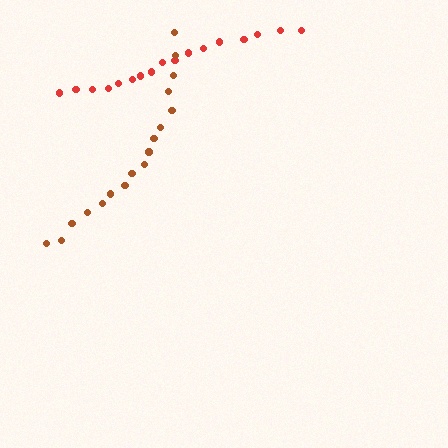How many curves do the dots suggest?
There are 2 distinct paths.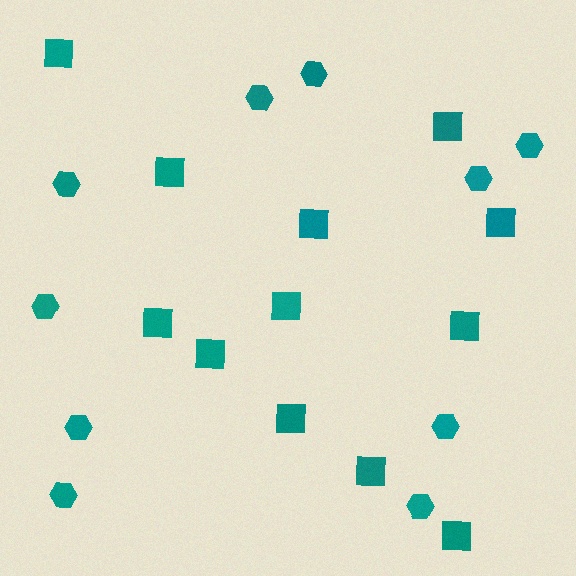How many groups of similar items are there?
There are 2 groups: one group of hexagons (10) and one group of squares (12).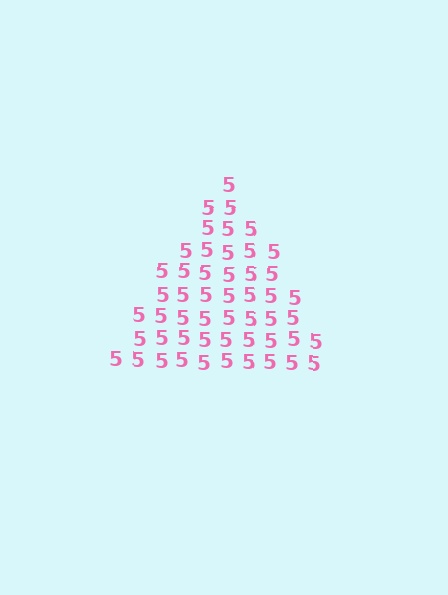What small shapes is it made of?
It is made of small digit 5's.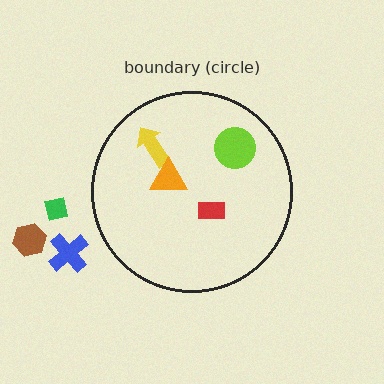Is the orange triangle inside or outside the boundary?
Inside.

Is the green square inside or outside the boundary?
Outside.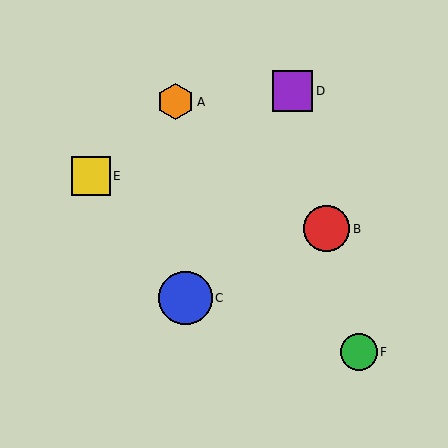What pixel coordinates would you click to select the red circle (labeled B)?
Click at (327, 229) to select the red circle B.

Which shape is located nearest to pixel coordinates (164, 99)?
The orange hexagon (labeled A) at (176, 102) is nearest to that location.